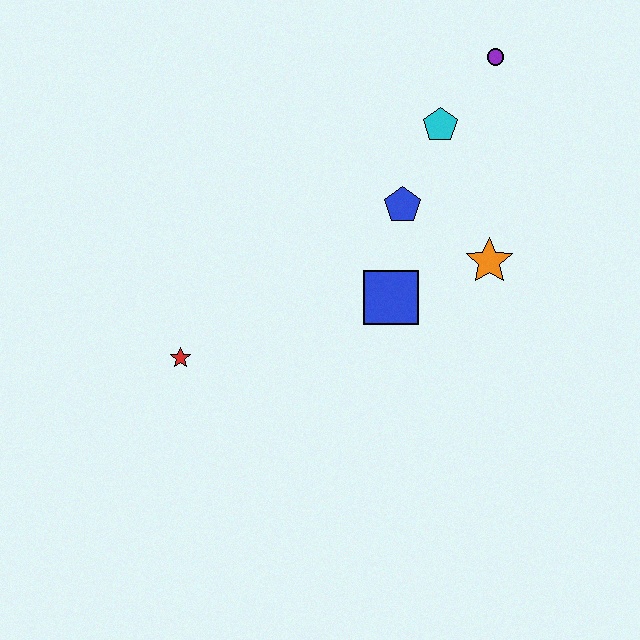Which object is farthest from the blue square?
The purple circle is farthest from the blue square.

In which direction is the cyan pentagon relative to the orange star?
The cyan pentagon is above the orange star.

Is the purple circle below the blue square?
No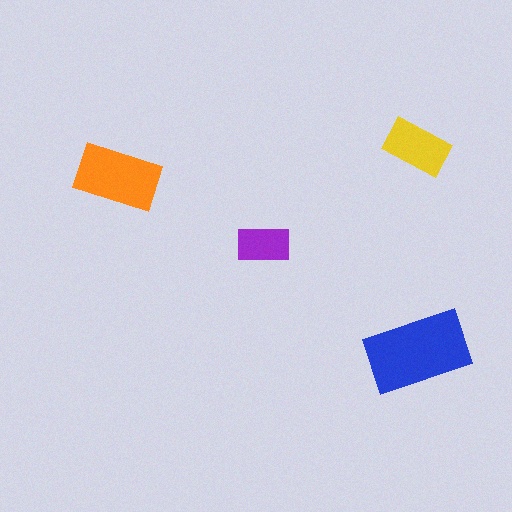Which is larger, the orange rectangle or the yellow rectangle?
The orange one.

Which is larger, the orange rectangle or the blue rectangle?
The blue one.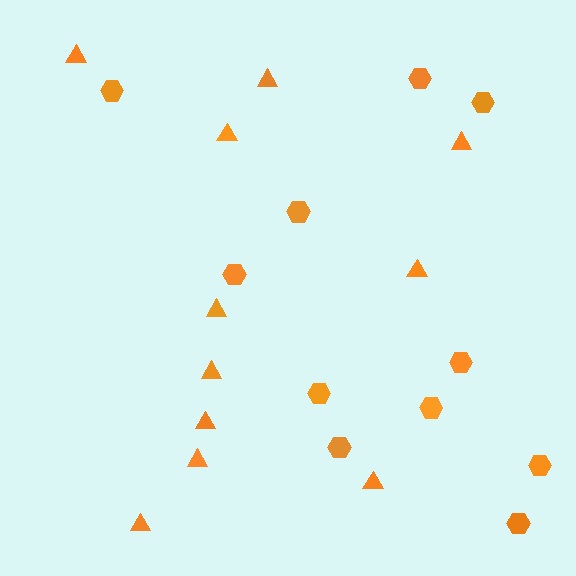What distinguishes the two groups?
There are 2 groups: one group of triangles (11) and one group of hexagons (11).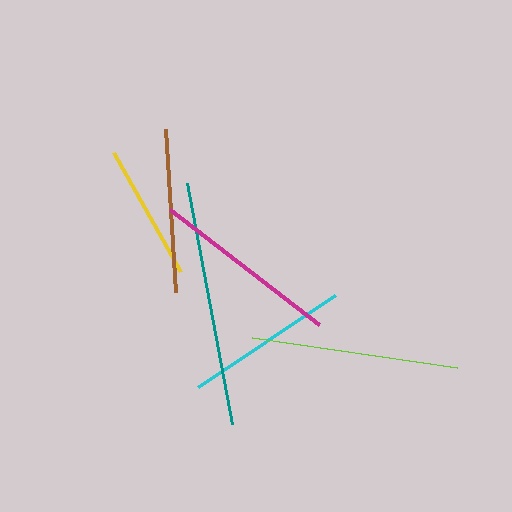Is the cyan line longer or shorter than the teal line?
The teal line is longer than the cyan line.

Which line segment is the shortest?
The yellow line is the shortest at approximately 137 pixels.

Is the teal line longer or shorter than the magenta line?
The teal line is longer than the magenta line.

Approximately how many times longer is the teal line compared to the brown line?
The teal line is approximately 1.5 times the length of the brown line.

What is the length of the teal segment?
The teal segment is approximately 245 pixels long.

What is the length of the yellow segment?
The yellow segment is approximately 137 pixels long.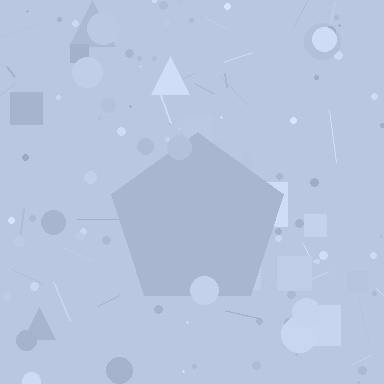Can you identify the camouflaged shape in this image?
The camouflaged shape is a pentagon.